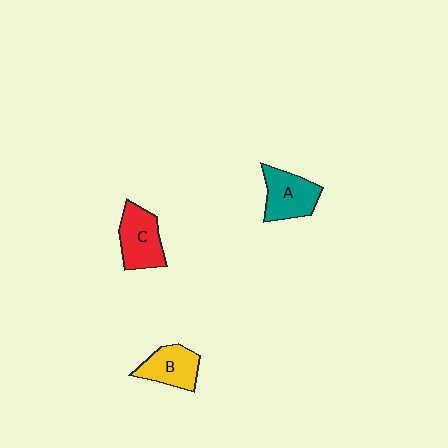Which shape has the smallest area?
Shape B (yellow).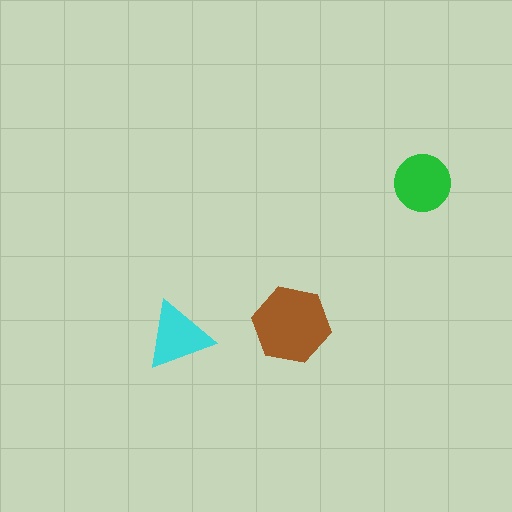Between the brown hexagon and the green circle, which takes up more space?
The brown hexagon.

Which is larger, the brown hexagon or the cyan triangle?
The brown hexagon.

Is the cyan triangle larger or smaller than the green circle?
Smaller.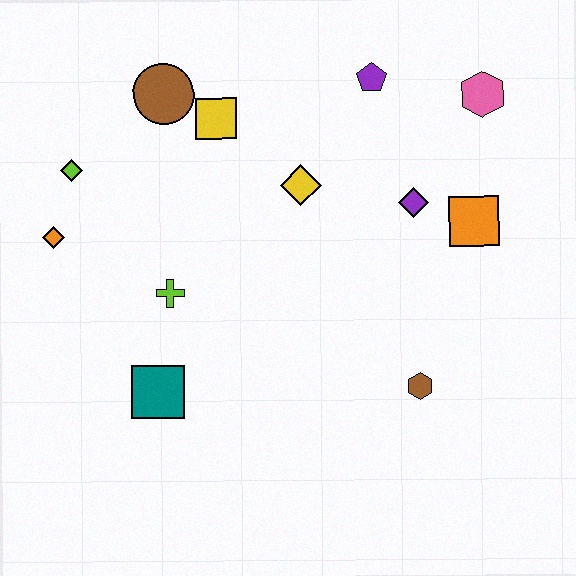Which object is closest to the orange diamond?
The lime diamond is closest to the orange diamond.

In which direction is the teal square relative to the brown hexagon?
The teal square is to the left of the brown hexagon.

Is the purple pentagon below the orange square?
No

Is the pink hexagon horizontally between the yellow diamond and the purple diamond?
No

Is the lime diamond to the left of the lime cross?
Yes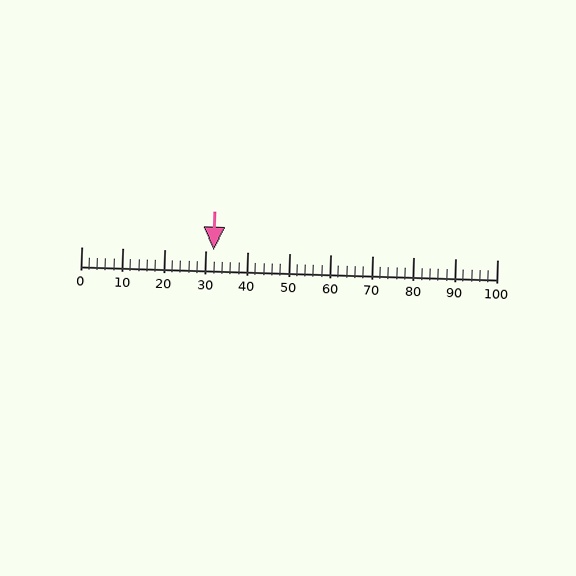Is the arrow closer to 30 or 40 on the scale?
The arrow is closer to 30.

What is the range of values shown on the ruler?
The ruler shows values from 0 to 100.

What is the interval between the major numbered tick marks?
The major tick marks are spaced 10 units apart.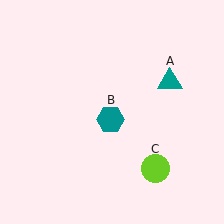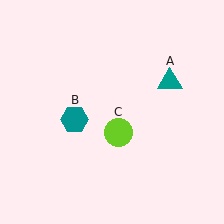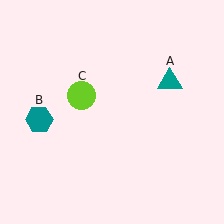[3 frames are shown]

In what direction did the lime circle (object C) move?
The lime circle (object C) moved up and to the left.